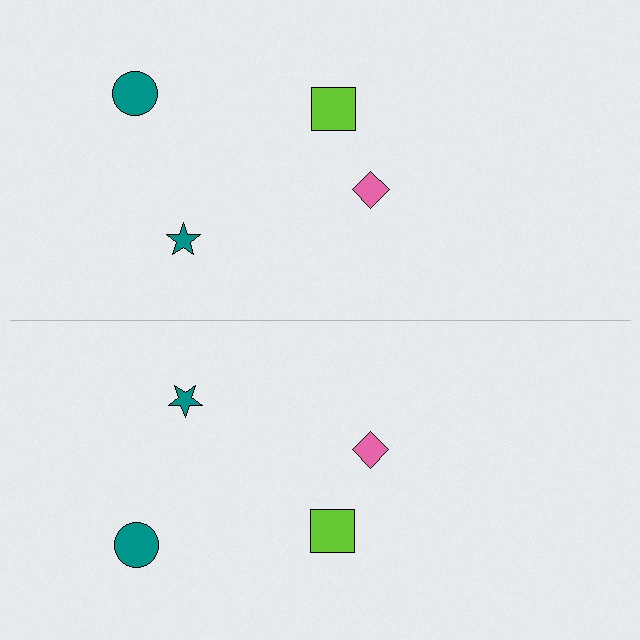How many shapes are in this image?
There are 8 shapes in this image.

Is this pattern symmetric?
Yes, this pattern has bilateral (reflection) symmetry.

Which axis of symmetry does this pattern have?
The pattern has a horizontal axis of symmetry running through the center of the image.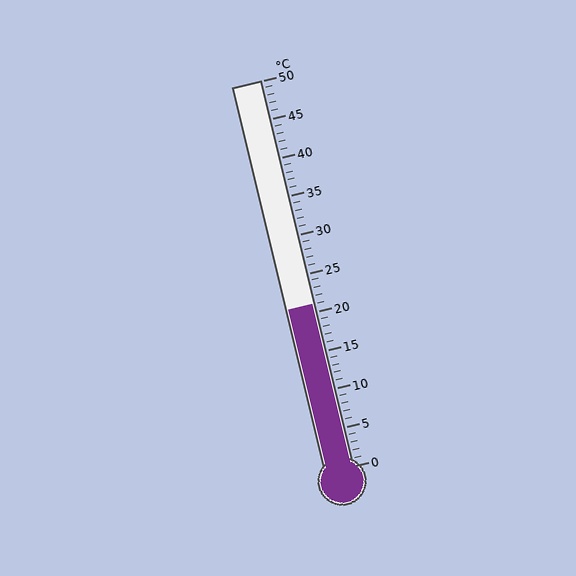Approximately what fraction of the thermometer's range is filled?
The thermometer is filled to approximately 40% of its range.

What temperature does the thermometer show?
The thermometer shows approximately 21°C.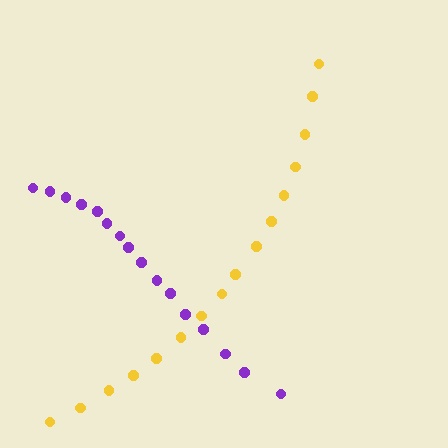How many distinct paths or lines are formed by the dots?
There are 2 distinct paths.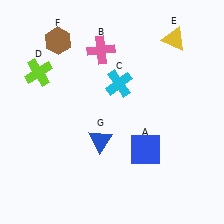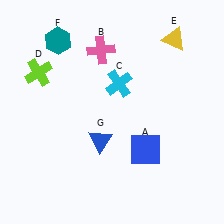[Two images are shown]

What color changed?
The hexagon (F) changed from brown in Image 1 to teal in Image 2.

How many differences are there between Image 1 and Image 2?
There is 1 difference between the two images.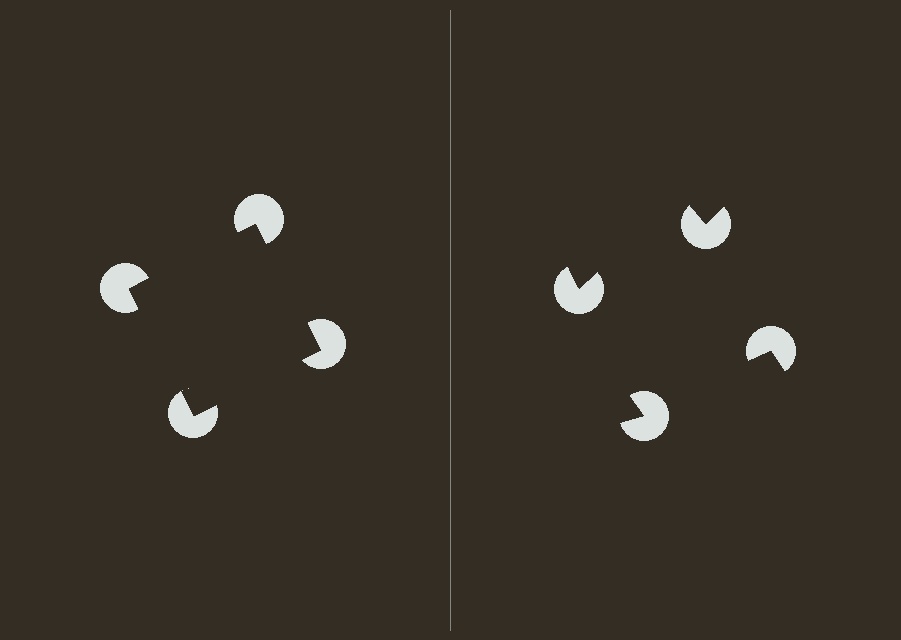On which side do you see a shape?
An illusory square appears on the left side. On the right side the wedge cuts are rotated, so no coherent shape forms.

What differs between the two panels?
The pac-man discs are positioned identically on both sides; only the wedge orientations differ. On the left they align to a square; on the right they are misaligned.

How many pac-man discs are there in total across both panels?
8 — 4 on each side.